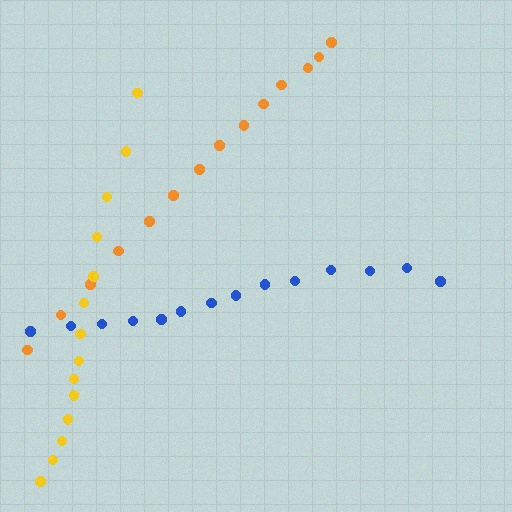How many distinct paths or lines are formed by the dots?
There are 3 distinct paths.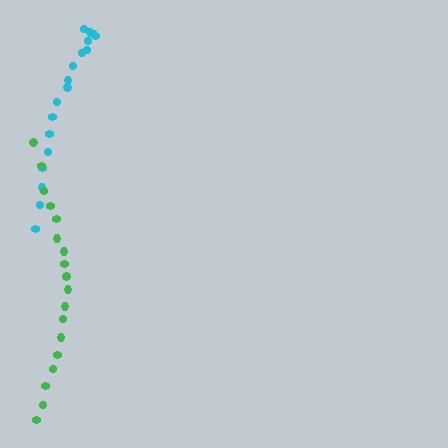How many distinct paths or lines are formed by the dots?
There are 2 distinct paths.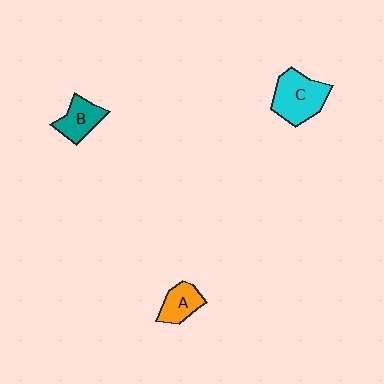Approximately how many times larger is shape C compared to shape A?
Approximately 1.7 times.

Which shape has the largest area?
Shape C (cyan).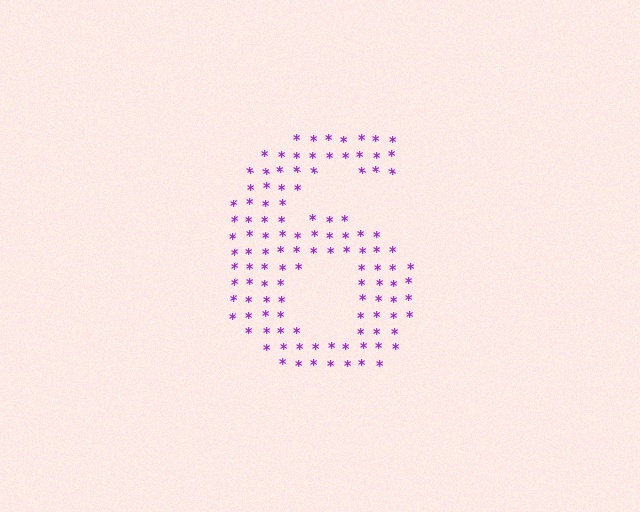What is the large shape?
The large shape is the digit 6.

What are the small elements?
The small elements are asterisks.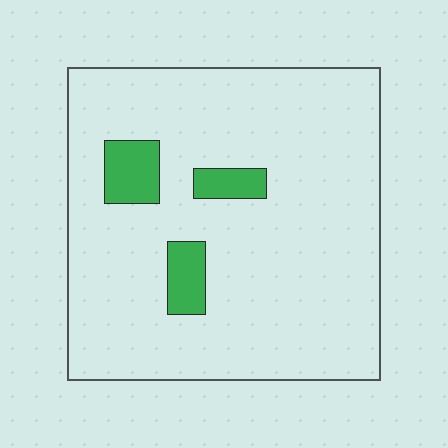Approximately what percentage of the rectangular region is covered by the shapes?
Approximately 10%.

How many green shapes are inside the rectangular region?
3.